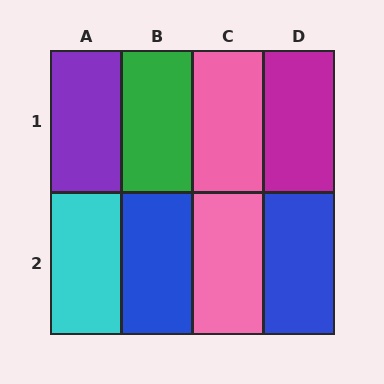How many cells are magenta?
1 cell is magenta.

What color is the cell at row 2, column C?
Pink.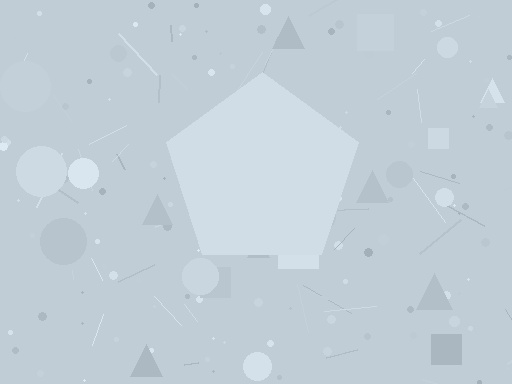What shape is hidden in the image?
A pentagon is hidden in the image.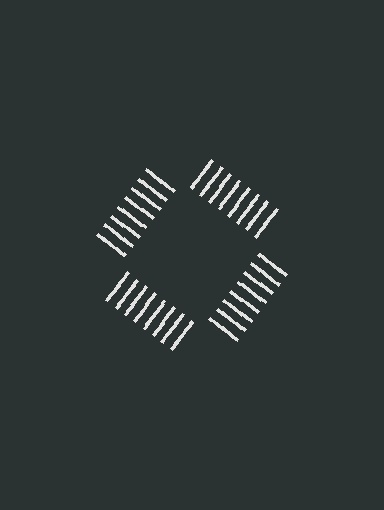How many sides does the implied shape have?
4 sides — the line-ends trace a square.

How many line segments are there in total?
32 — 8 along each of the 4 edges.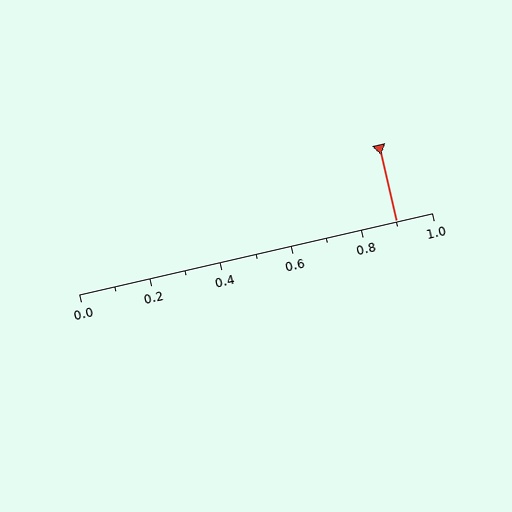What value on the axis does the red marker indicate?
The marker indicates approximately 0.9.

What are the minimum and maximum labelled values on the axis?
The axis runs from 0.0 to 1.0.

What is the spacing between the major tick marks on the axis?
The major ticks are spaced 0.2 apart.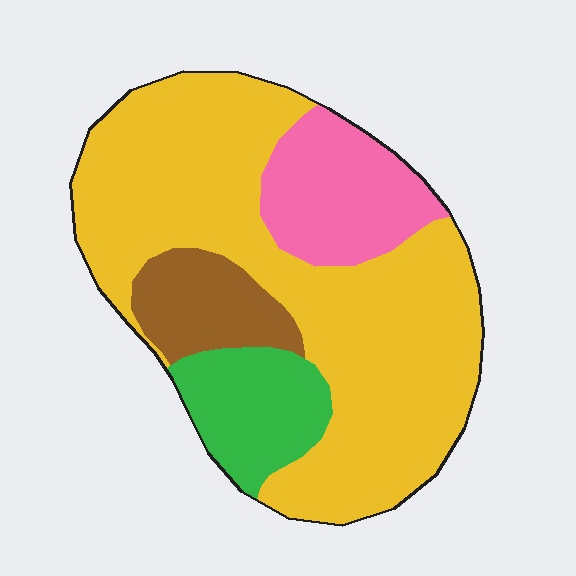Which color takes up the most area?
Yellow, at roughly 60%.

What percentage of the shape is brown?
Brown covers 10% of the shape.